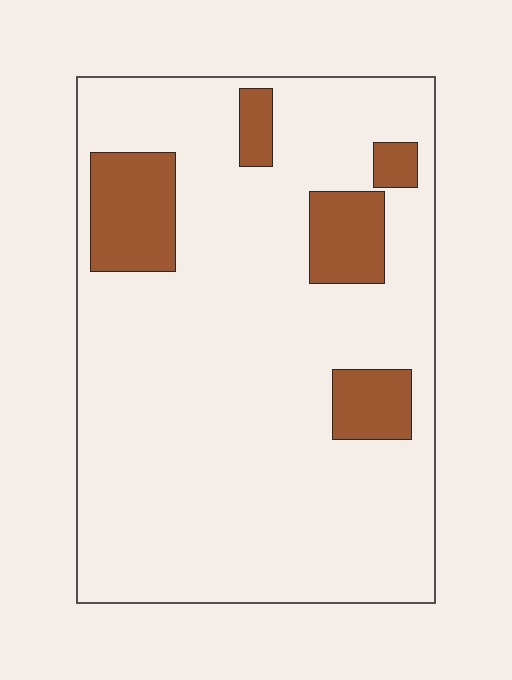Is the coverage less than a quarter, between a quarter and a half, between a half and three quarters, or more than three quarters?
Less than a quarter.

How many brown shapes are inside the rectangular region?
5.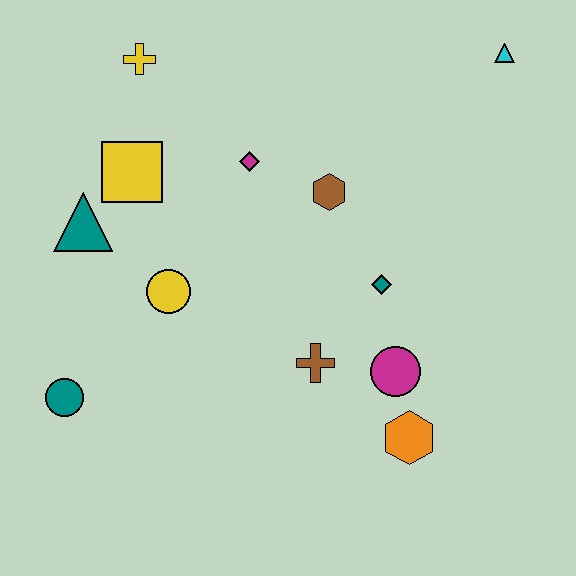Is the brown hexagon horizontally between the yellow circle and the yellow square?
No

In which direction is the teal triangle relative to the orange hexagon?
The teal triangle is to the left of the orange hexagon.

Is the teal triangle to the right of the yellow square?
No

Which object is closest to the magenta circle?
The orange hexagon is closest to the magenta circle.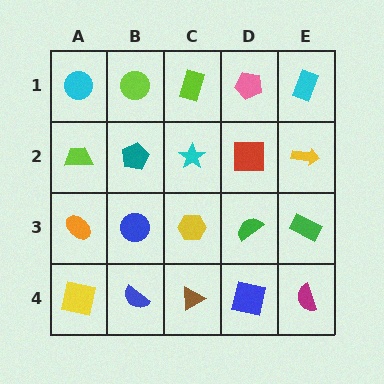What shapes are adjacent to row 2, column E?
A cyan rectangle (row 1, column E), a green rectangle (row 3, column E), a red square (row 2, column D).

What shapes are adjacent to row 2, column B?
A lime circle (row 1, column B), a blue circle (row 3, column B), a lime trapezoid (row 2, column A), a cyan star (row 2, column C).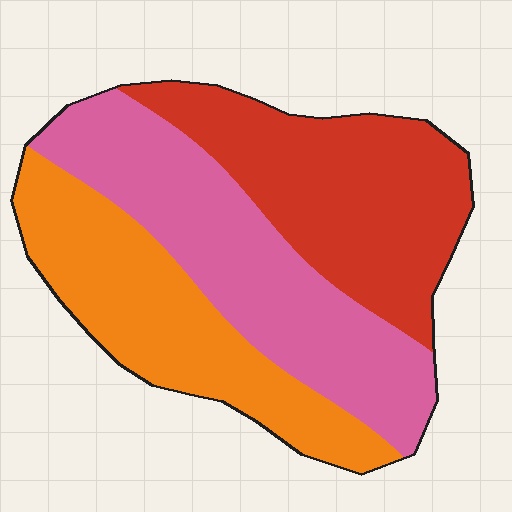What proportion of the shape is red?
Red takes up about one third (1/3) of the shape.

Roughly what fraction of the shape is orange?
Orange takes up about one third (1/3) of the shape.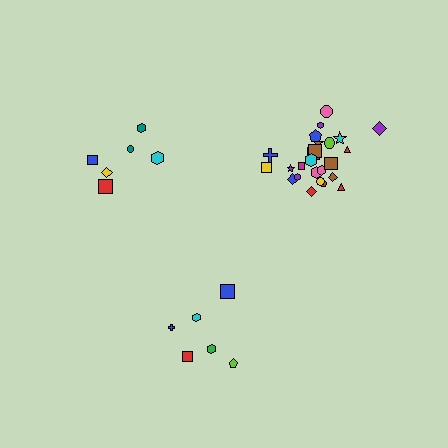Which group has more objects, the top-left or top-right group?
The top-right group.